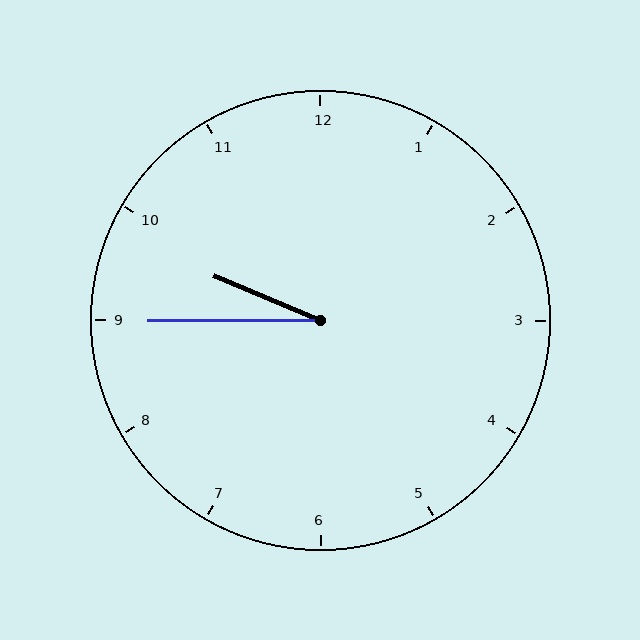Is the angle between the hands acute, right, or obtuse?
It is acute.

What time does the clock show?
9:45.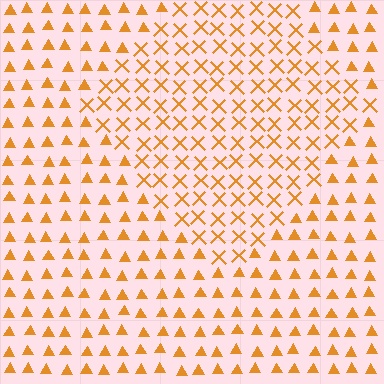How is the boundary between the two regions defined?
The boundary is defined by a change in element shape: X marks inside vs. triangles outside. All elements share the same color and spacing.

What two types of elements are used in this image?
The image uses X marks inside the diamond region and triangles outside it.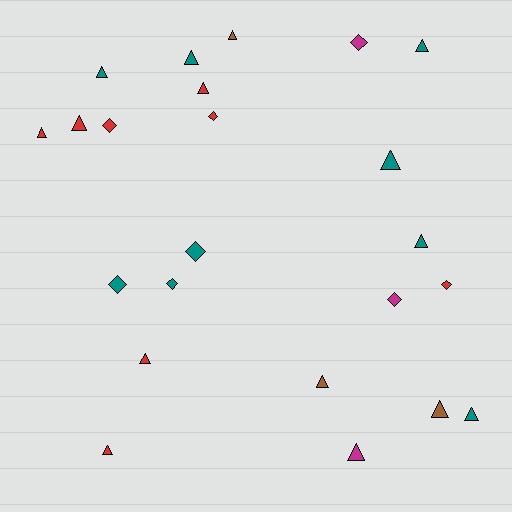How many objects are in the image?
There are 23 objects.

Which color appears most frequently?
Teal, with 9 objects.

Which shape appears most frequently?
Triangle, with 15 objects.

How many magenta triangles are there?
There is 1 magenta triangle.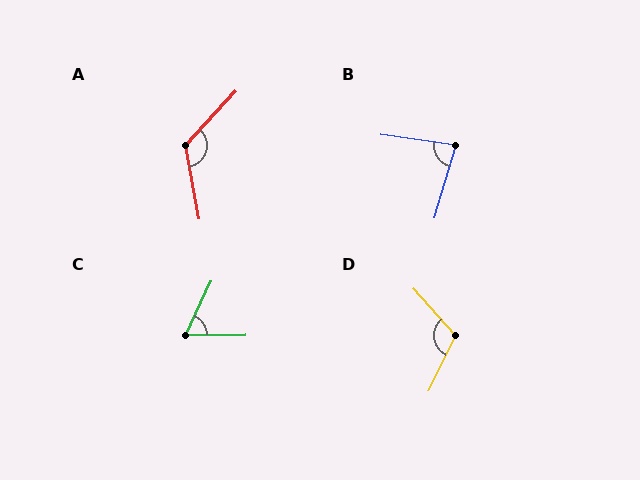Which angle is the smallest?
C, at approximately 64 degrees.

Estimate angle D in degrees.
Approximately 112 degrees.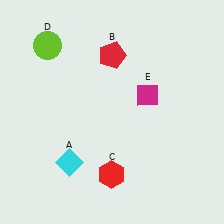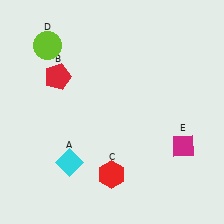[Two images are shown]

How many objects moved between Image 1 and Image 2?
2 objects moved between the two images.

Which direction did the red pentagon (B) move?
The red pentagon (B) moved left.